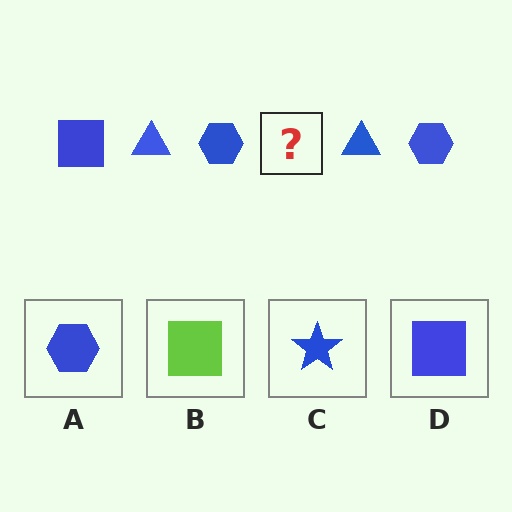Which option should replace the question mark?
Option D.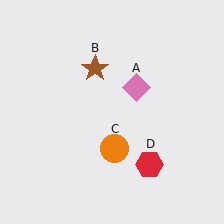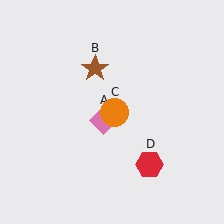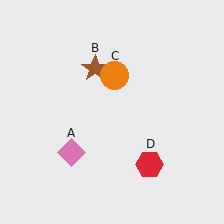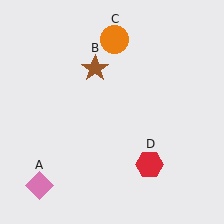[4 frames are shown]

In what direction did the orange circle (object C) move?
The orange circle (object C) moved up.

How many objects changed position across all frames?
2 objects changed position: pink diamond (object A), orange circle (object C).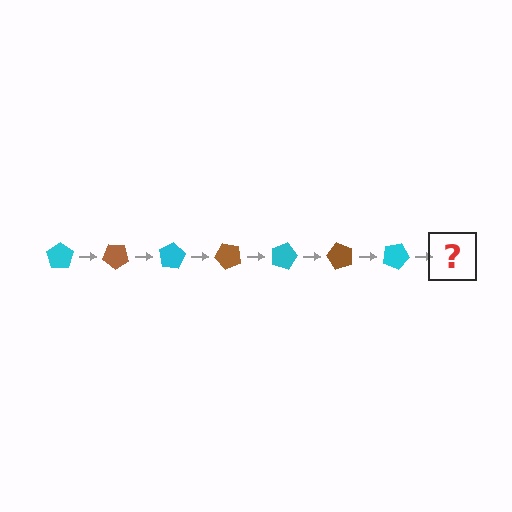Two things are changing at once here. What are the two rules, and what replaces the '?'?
The two rules are that it rotates 40 degrees each step and the color cycles through cyan and brown. The '?' should be a brown pentagon, rotated 280 degrees from the start.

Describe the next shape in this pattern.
It should be a brown pentagon, rotated 280 degrees from the start.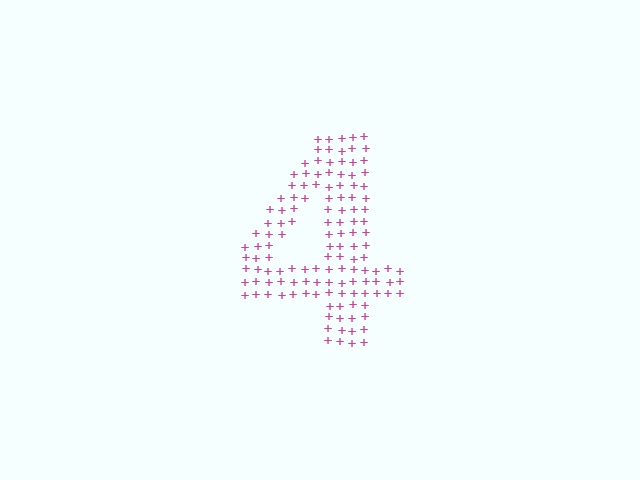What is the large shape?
The large shape is the digit 4.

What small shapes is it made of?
It is made of small plus signs.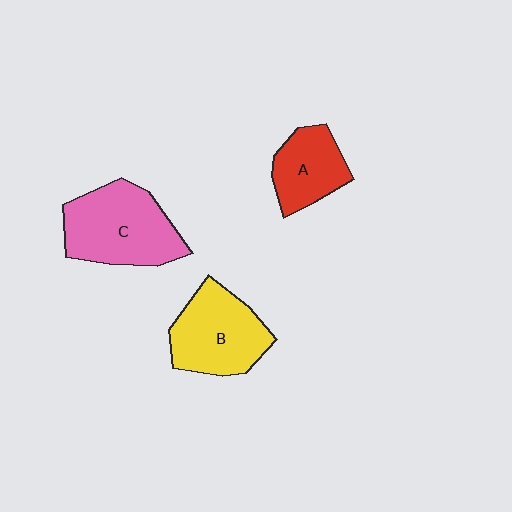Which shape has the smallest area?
Shape A (red).